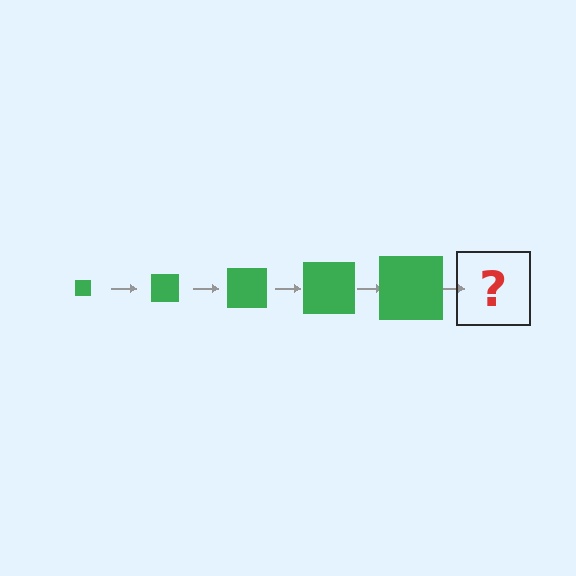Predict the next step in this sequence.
The next step is a green square, larger than the previous one.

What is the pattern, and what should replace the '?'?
The pattern is that the square gets progressively larger each step. The '?' should be a green square, larger than the previous one.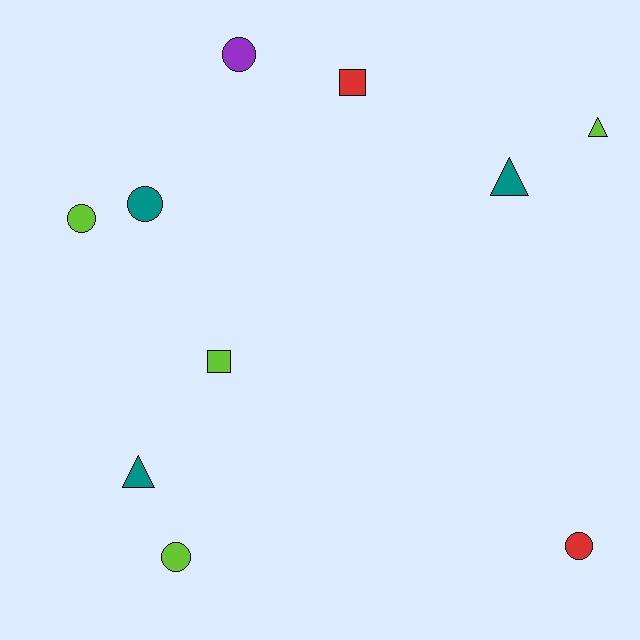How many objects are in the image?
There are 10 objects.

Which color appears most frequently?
Lime, with 4 objects.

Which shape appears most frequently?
Circle, with 5 objects.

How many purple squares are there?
There are no purple squares.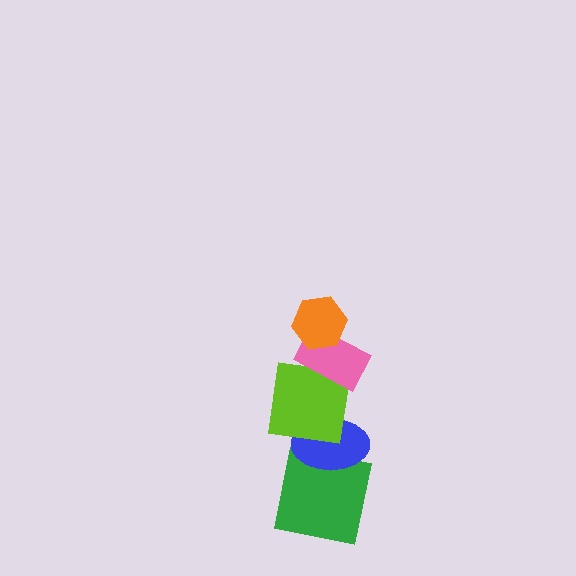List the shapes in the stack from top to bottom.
From top to bottom: the orange hexagon, the pink rectangle, the lime square, the blue ellipse, the green square.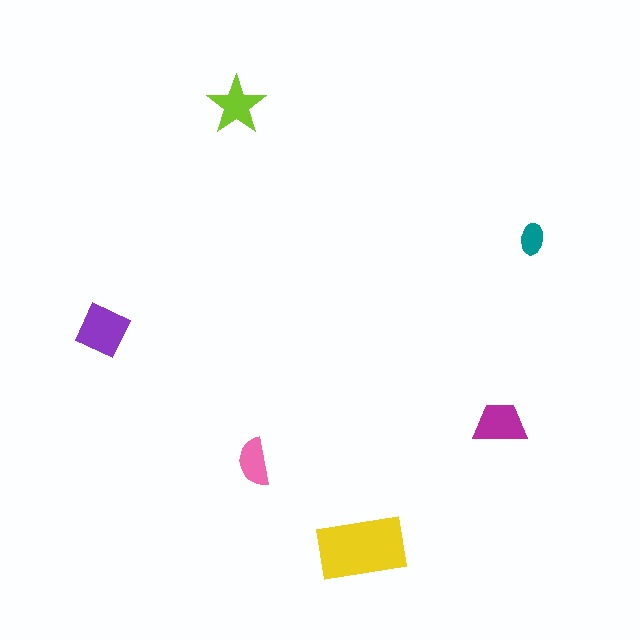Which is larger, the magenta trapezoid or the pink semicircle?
The magenta trapezoid.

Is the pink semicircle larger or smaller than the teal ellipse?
Larger.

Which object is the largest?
The yellow rectangle.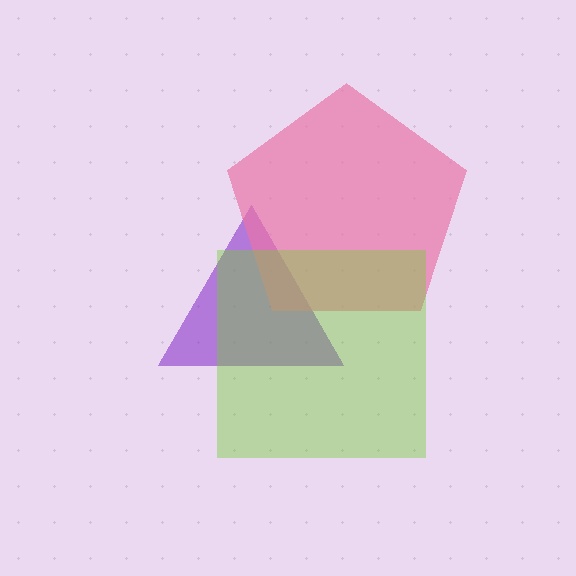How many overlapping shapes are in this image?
There are 3 overlapping shapes in the image.